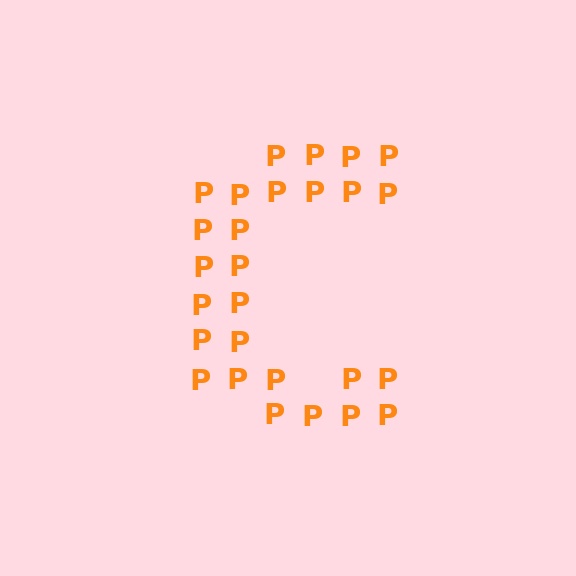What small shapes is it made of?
It is made of small letter P's.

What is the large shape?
The large shape is the letter C.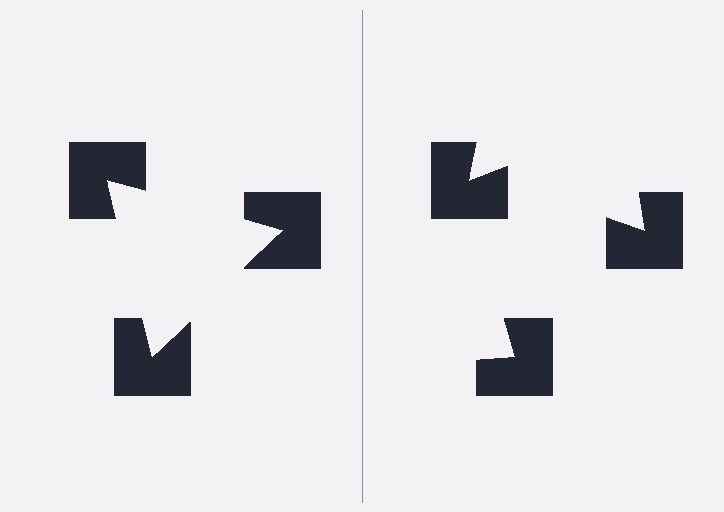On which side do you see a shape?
An illusory triangle appears on the left side. On the right side the wedge cuts are rotated, so no coherent shape forms.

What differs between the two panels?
The notched squares are positioned identically on both sides; only the wedge orientations differ. On the left they align to a triangle; on the right they are misaligned.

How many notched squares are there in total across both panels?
6 — 3 on each side.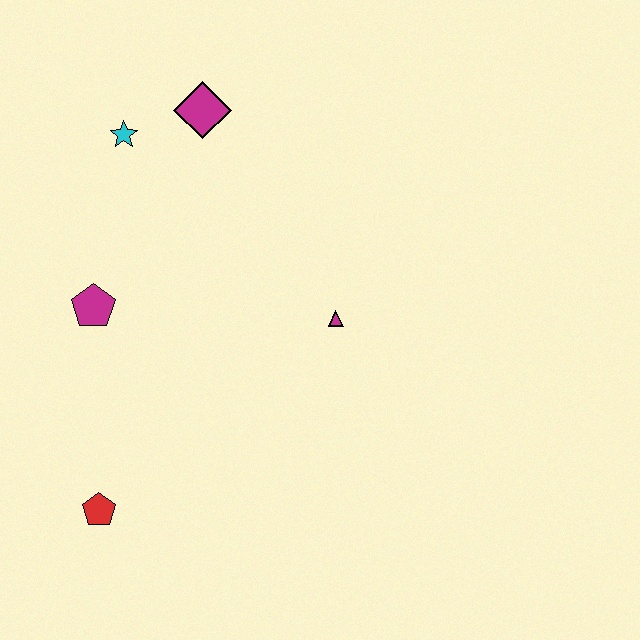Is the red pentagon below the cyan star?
Yes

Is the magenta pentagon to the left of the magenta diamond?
Yes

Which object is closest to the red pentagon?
The magenta pentagon is closest to the red pentagon.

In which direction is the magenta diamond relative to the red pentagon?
The magenta diamond is above the red pentagon.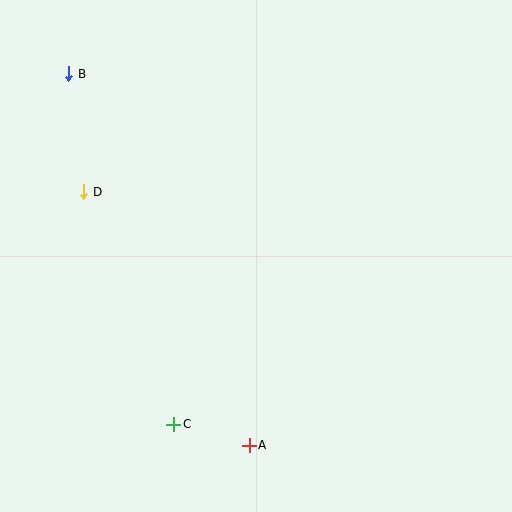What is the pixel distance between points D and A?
The distance between D and A is 303 pixels.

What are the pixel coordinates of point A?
Point A is at (249, 445).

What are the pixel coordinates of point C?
Point C is at (174, 424).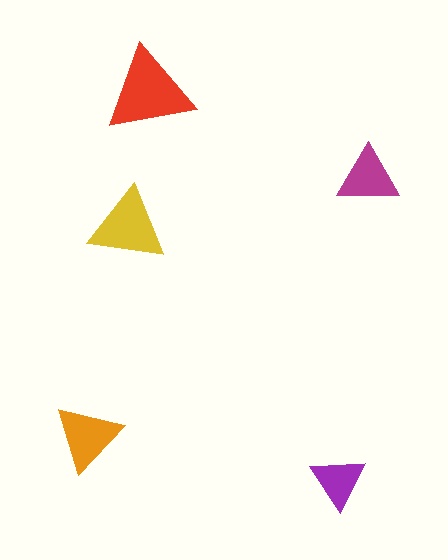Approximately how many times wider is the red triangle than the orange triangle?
About 1.5 times wider.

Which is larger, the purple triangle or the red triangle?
The red one.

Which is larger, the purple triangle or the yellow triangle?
The yellow one.